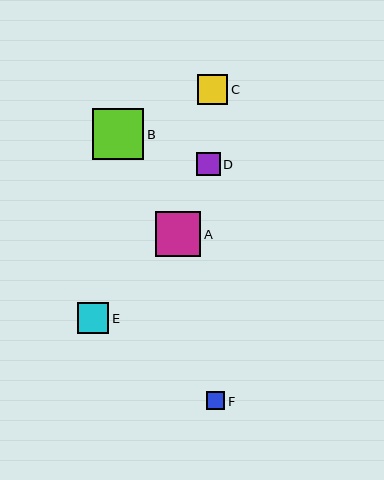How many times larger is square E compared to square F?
Square E is approximately 1.7 times the size of square F.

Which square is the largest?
Square B is the largest with a size of approximately 51 pixels.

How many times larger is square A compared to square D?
Square A is approximately 1.9 times the size of square D.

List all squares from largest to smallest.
From largest to smallest: B, A, E, C, D, F.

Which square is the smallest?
Square F is the smallest with a size of approximately 18 pixels.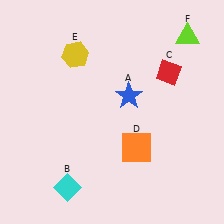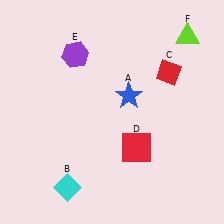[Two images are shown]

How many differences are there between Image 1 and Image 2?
There are 2 differences between the two images.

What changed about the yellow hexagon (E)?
In Image 1, E is yellow. In Image 2, it changed to purple.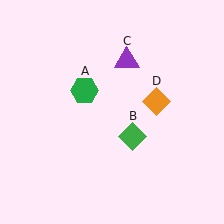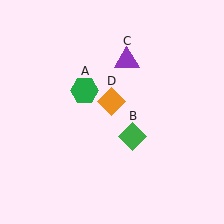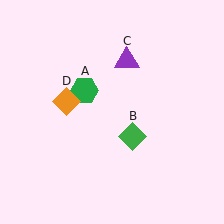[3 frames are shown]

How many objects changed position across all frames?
1 object changed position: orange diamond (object D).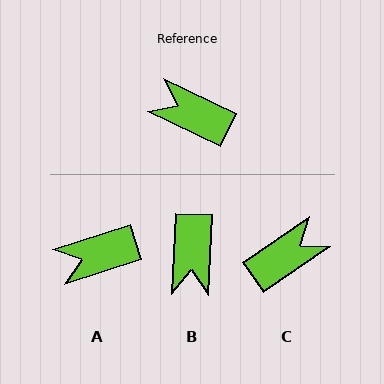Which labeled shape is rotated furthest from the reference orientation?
C, about 120 degrees away.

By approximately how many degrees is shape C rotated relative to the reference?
Approximately 120 degrees clockwise.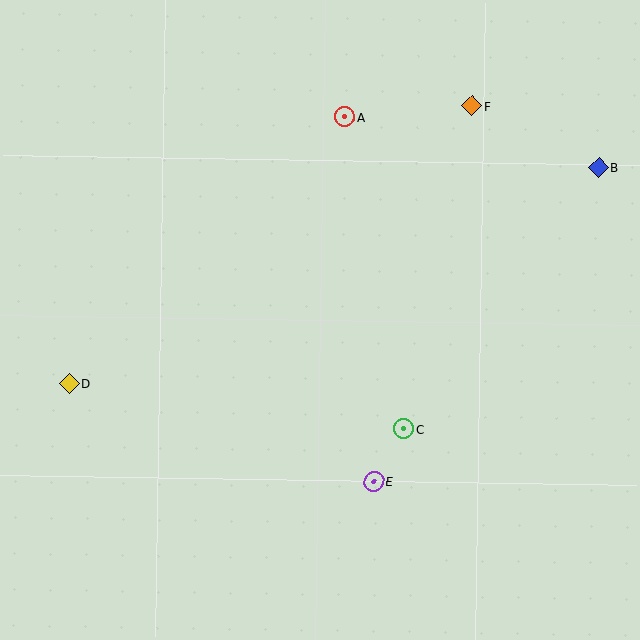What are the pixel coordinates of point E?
Point E is at (374, 482).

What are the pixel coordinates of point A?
Point A is at (345, 117).